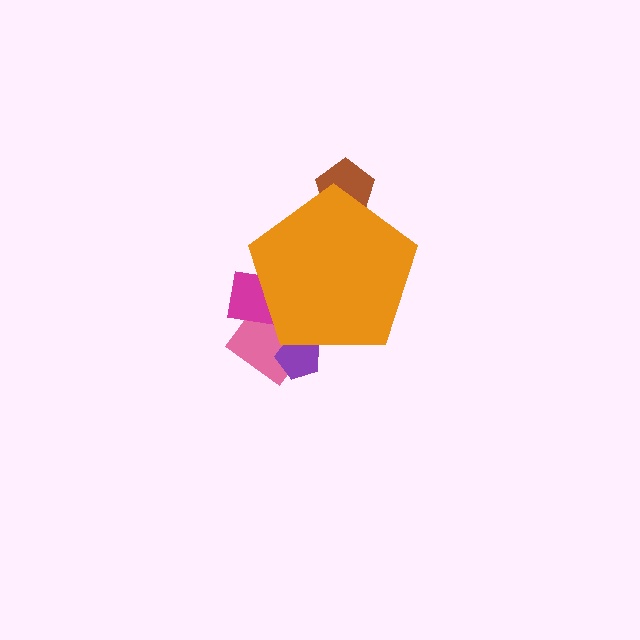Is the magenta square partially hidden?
Yes, the magenta square is partially hidden behind the orange pentagon.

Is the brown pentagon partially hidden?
Yes, the brown pentagon is partially hidden behind the orange pentagon.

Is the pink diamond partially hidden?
Yes, the pink diamond is partially hidden behind the orange pentagon.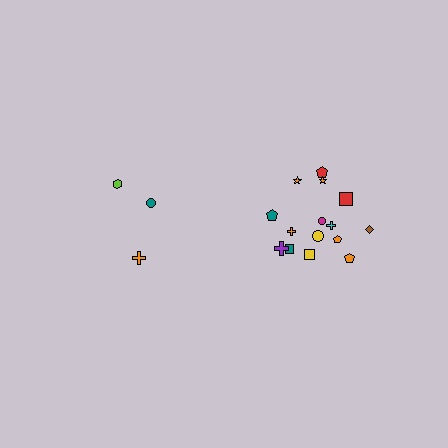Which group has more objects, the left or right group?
The right group.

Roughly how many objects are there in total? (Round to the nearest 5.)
Roughly 20 objects in total.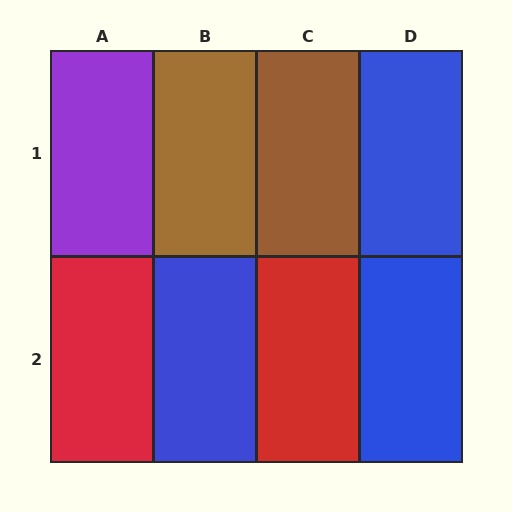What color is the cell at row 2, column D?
Blue.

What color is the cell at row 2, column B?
Blue.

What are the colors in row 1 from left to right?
Purple, brown, brown, blue.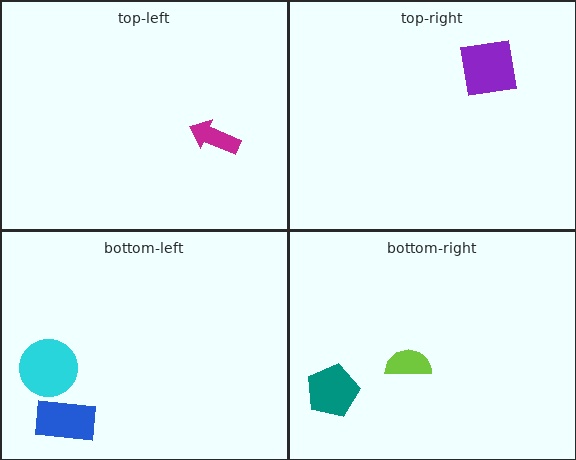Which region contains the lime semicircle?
The bottom-right region.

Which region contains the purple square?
The top-right region.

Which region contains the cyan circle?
The bottom-left region.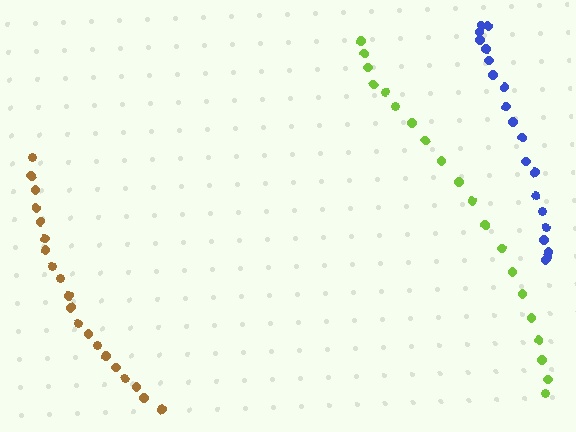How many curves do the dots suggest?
There are 3 distinct paths.